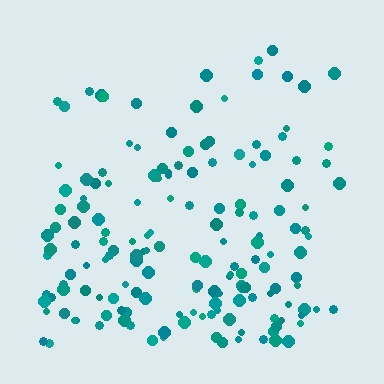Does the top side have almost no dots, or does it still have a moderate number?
Still a moderate number, just noticeably fewer than the bottom.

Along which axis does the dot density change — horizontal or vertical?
Vertical.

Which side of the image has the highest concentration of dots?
The bottom.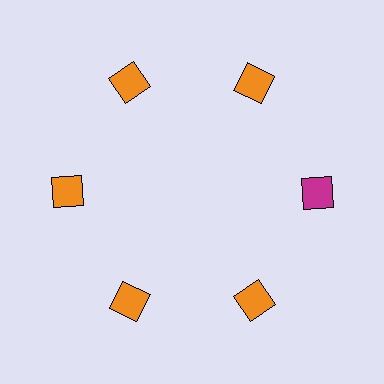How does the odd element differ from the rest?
It has a different color: magenta instead of orange.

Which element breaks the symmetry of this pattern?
The magenta square at roughly the 3 o'clock position breaks the symmetry. All other shapes are orange squares.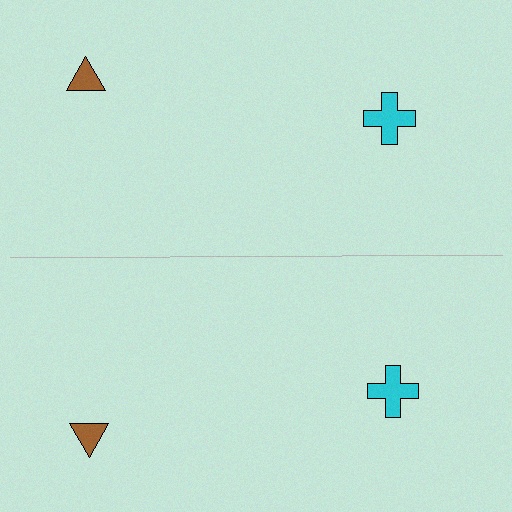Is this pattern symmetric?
Yes, this pattern has bilateral (reflection) symmetry.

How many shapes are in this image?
There are 4 shapes in this image.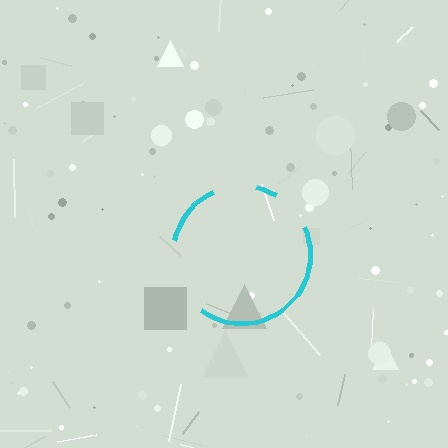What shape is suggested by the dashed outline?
The dashed outline suggests a circle.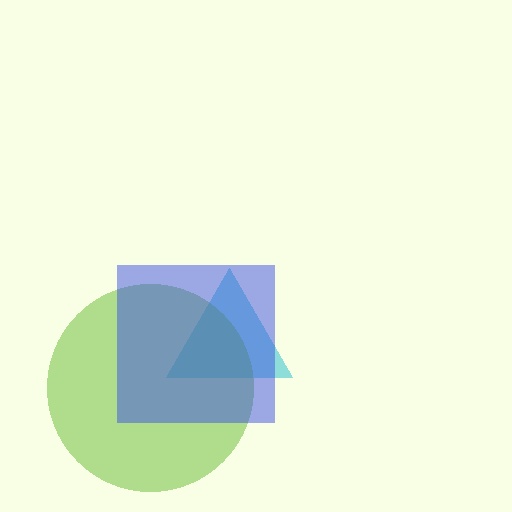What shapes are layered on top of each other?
The layered shapes are: a cyan triangle, a lime circle, a blue square.